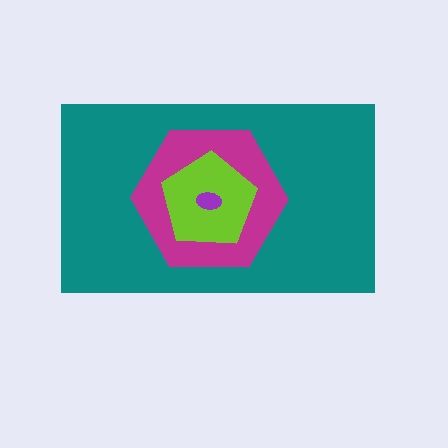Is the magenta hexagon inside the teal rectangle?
Yes.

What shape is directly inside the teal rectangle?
The magenta hexagon.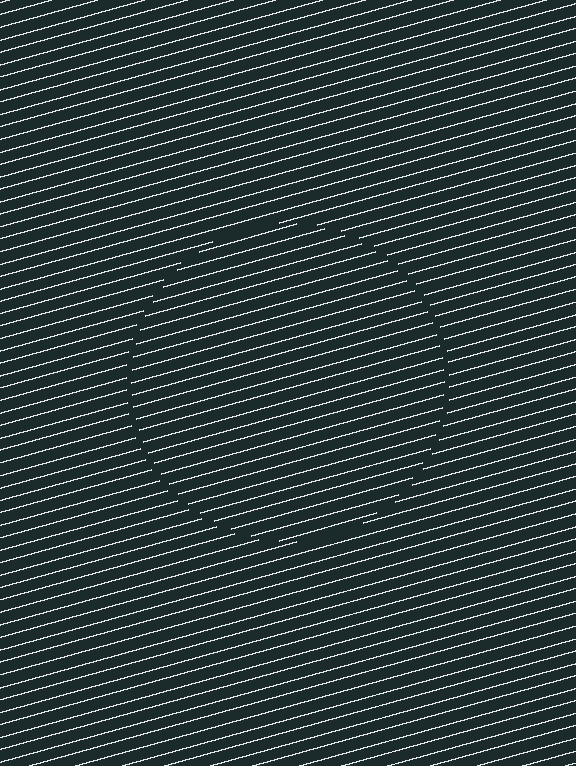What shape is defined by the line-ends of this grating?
An illusory circle. The interior of the shape contains the same grating, shifted by half a period — the contour is defined by the phase discontinuity where line-ends from the inner and outer gratings abut.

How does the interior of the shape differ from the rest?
The interior of the shape contains the same grating, shifted by half a period — the contour is defined by the phase discontinuity where line-ends from the inner and outer gratings abut.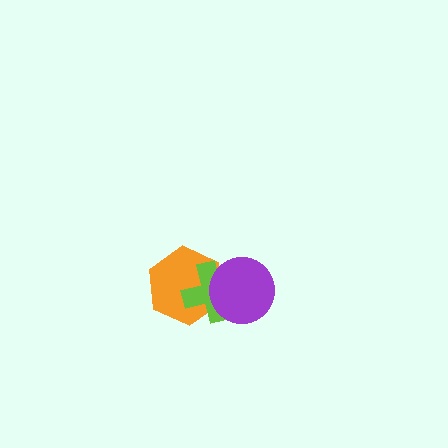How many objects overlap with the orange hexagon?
2 objects overlap with the orange hexagon.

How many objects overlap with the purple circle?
2 objects overlap with the purple circle.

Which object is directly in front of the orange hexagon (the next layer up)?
The lime cross is directly in front of the orange hexagon.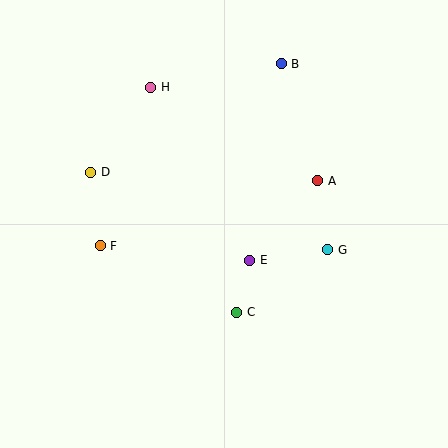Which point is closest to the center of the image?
Point E at (250, 260) is closest to the center.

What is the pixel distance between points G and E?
The distance between G and E is 79 pixels.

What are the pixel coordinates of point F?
Point F is at (100, 246).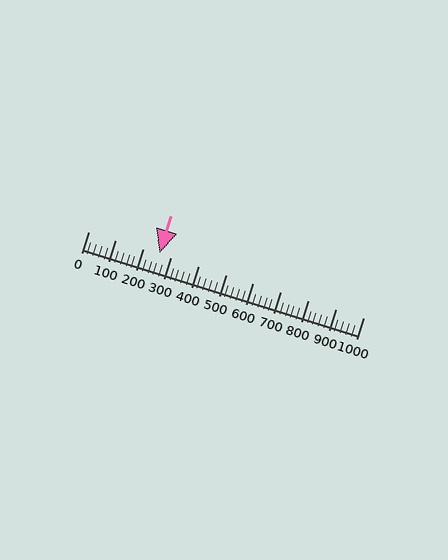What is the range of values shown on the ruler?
The ruler shows values from 0 to 1000.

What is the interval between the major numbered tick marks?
The major tick marks are spaced 100 units apart.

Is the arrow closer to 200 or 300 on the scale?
The arrow is closer to 300.